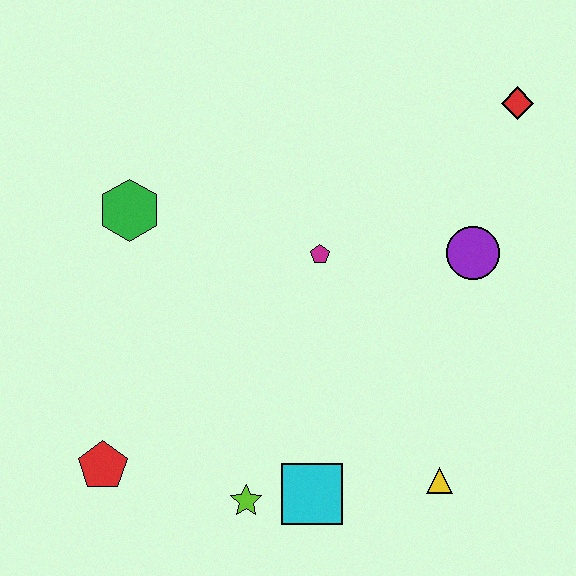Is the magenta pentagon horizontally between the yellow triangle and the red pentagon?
Yes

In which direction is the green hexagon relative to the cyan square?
The green hexagon is above the cyan square.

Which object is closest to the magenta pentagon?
The purple circle is closest to the magenta pentagon.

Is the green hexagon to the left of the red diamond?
Yes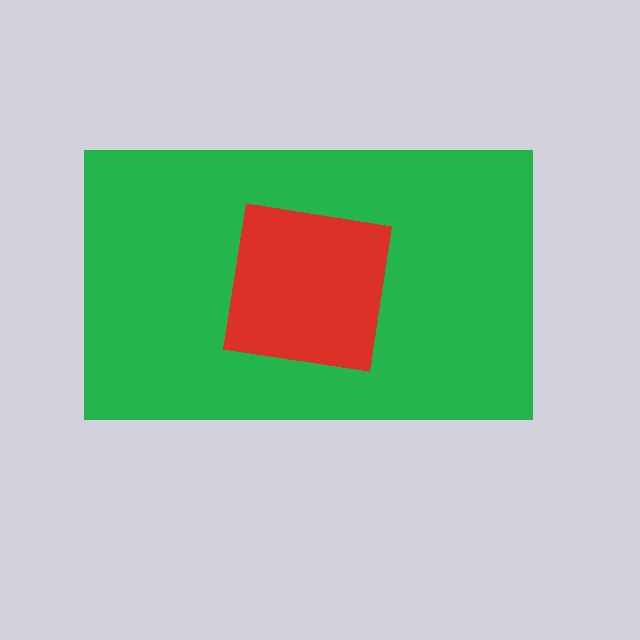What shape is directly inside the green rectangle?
The red square.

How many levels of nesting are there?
2.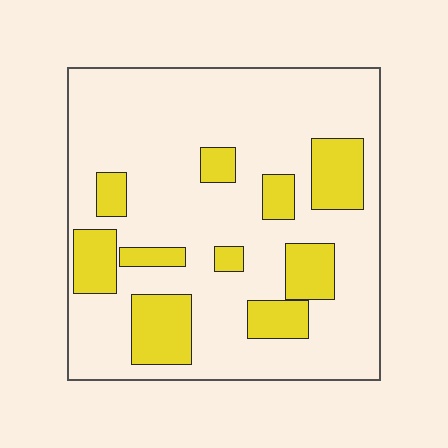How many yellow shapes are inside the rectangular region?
10.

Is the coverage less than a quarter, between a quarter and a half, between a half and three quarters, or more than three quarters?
Less than a quarter.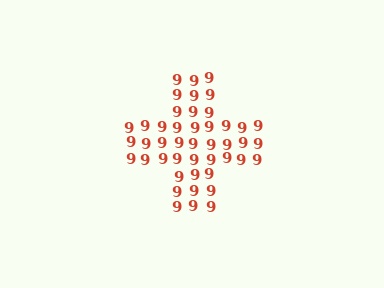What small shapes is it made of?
It is made of small digit 9's.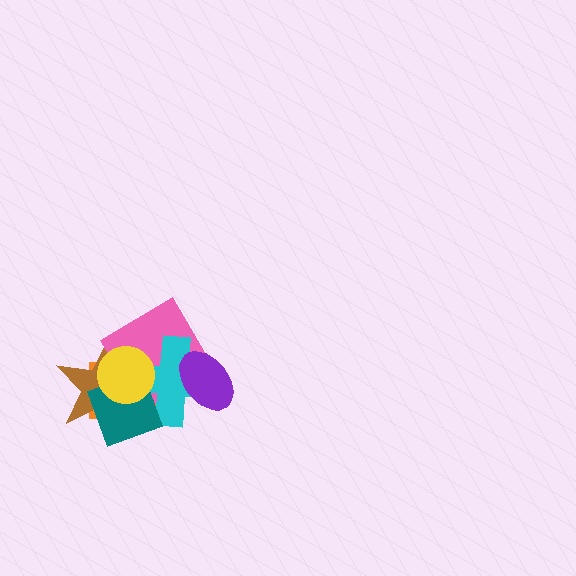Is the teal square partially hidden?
Yes, it is partially covered by another shape.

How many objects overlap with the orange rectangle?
6 objects overlap with the orange rectangle.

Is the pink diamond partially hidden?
Yes, it is partially covered by another shape.